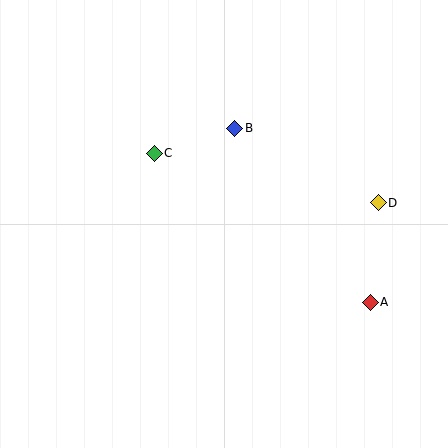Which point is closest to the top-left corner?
Point C is closest to the top-left corner.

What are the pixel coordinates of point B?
Point B is at (235, 128).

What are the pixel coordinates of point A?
Point A is at (370, 302).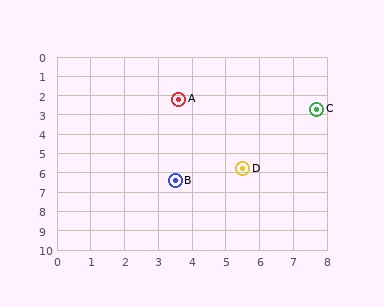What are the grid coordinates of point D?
Point D is at approximately (5.5, 5.8).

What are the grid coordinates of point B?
Point B is at approximately (3.5, 6.4).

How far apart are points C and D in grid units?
Points C and D are about 3.8 grid units apart.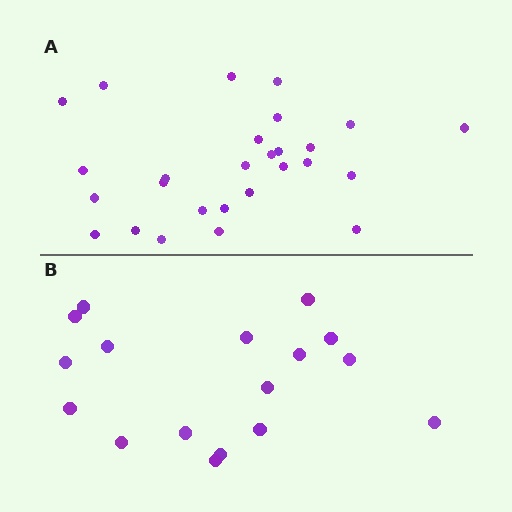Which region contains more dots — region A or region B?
Region A (the top region) has more dots.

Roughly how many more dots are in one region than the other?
Region A has roughly 10 or so more dots than region B.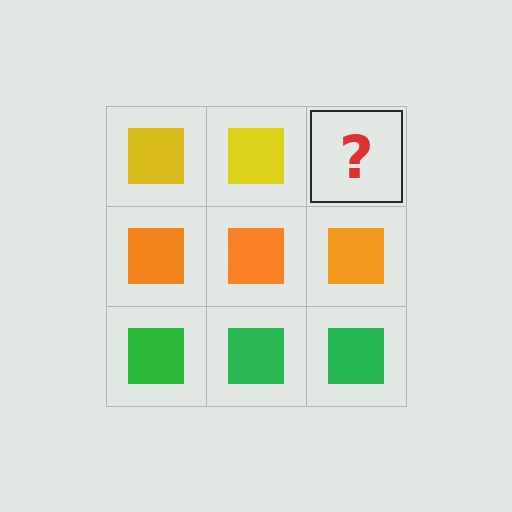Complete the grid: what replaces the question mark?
The question mark should be replaced with a yellow square.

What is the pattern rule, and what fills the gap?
The rule is that each row has a consistent color. The gap should be filled with a yellow square.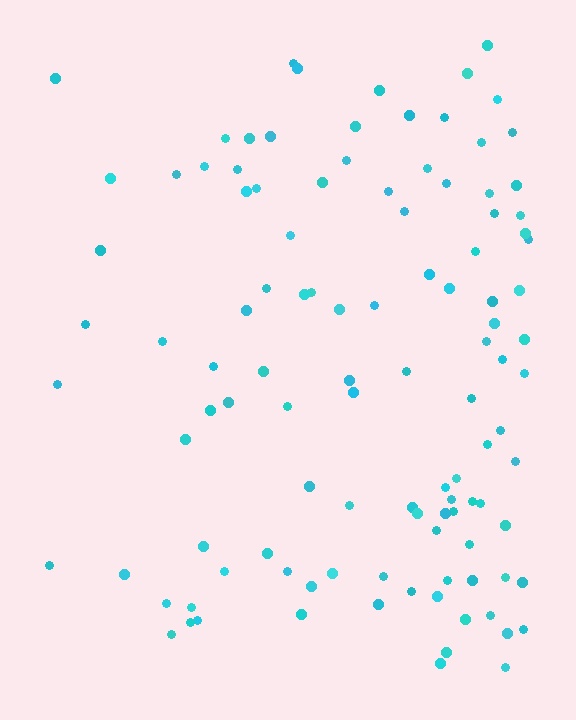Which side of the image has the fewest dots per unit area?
The left.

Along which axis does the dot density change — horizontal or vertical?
Horizontal.